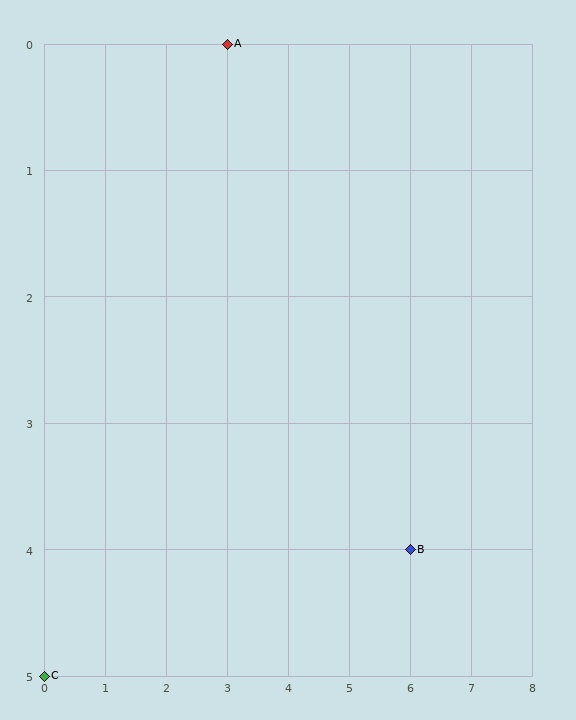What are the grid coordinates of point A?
Point A is at grid coordinates (3, 0).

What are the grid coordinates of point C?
Point C is at grid coordinates (0, 5).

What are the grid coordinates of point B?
Point B is at grid coordinates (6, 4).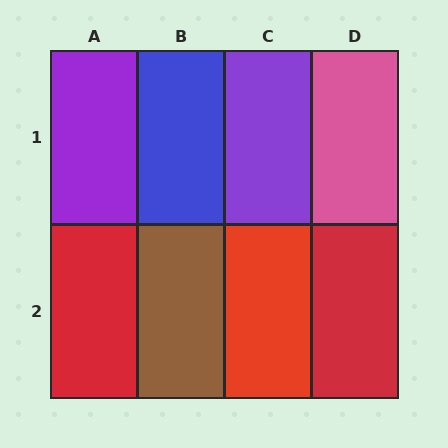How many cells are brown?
1 cell is brown.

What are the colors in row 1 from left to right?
Purple, blue, purple, pink.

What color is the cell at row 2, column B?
Brown.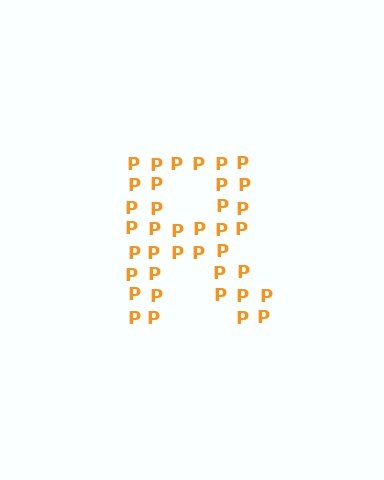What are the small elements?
The small elements are letter P's.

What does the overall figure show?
The overall figure shows the letter R.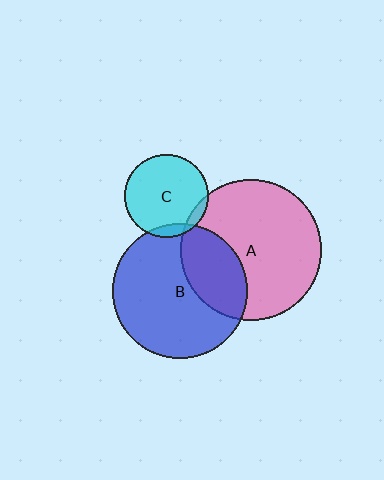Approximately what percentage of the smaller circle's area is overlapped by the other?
Approximately 30%.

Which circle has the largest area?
Circle A (pink).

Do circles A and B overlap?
Yes.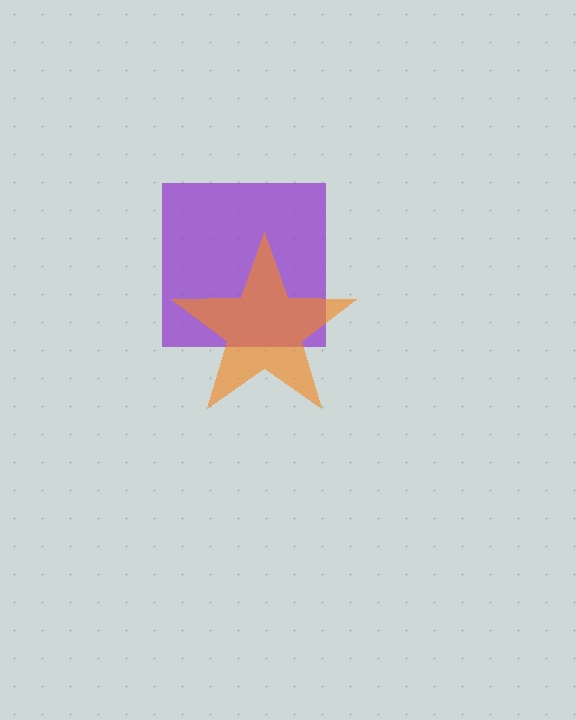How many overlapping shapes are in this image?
There are 2 overlapping shapes in the image.